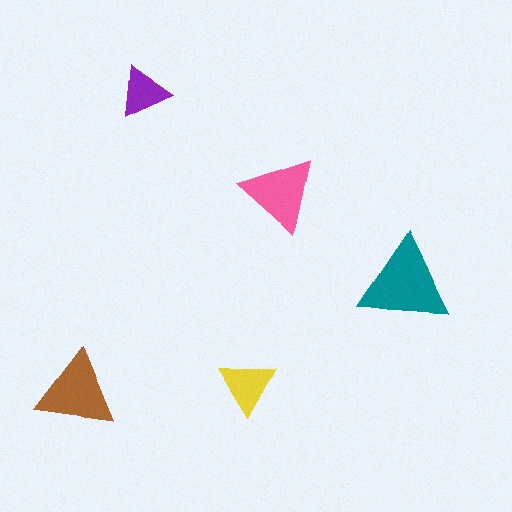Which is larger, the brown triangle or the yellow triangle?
The brown one.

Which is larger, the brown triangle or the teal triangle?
The teal one.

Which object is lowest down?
The brown triangle is bottommost.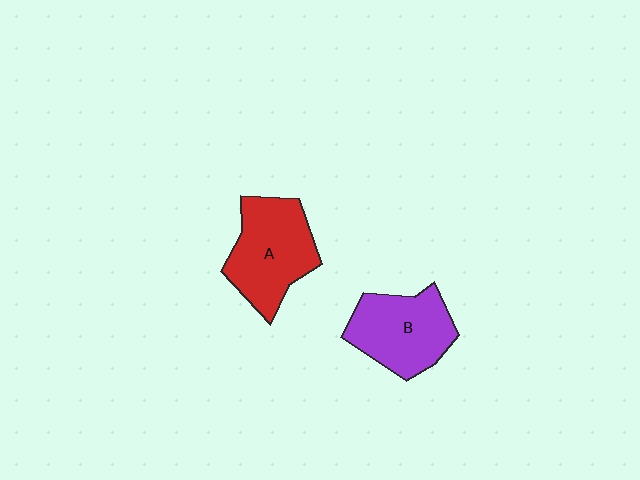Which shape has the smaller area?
Shape B (purple).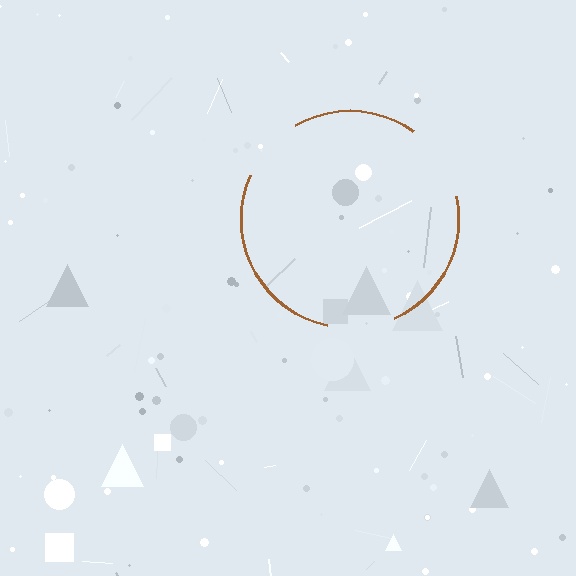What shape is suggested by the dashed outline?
The dashed outline suggests a circle.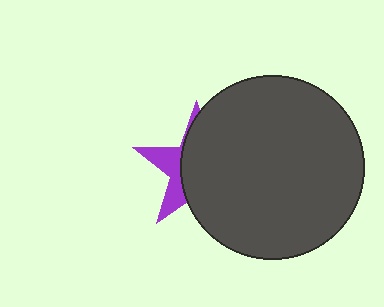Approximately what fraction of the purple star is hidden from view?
Roughly 69% of the purple star is hidden behind the dark gray circle.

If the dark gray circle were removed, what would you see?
You would see the complete purple star.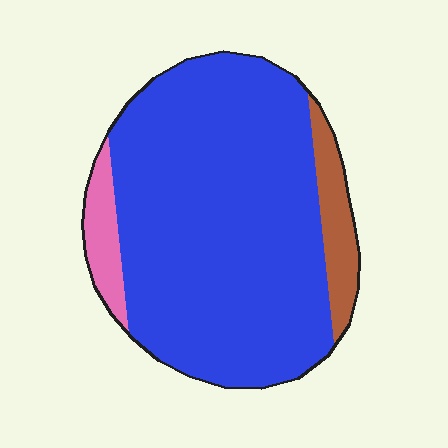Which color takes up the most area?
Blue, at roughly 85%.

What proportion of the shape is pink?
Pink takes up about one tenth (1/10) of the shape.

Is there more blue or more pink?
Blue.